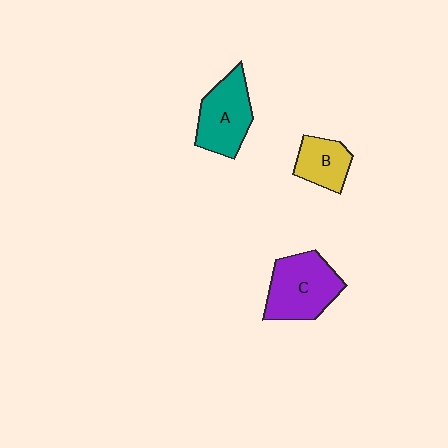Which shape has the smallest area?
Shape B (yellow).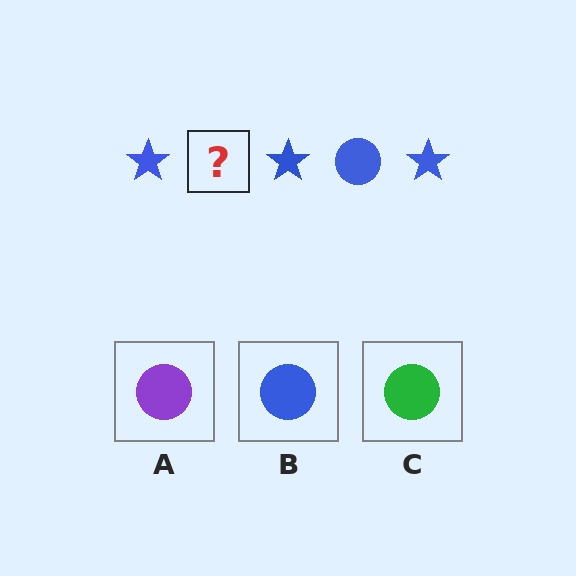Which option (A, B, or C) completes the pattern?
B.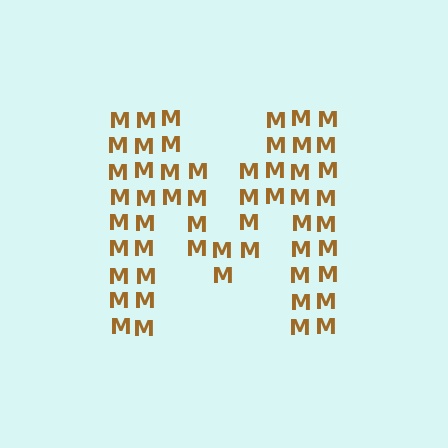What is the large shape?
The large shape is the letter M.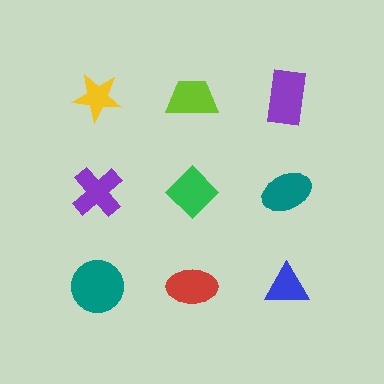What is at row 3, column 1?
A teal circle.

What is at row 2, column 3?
A teal ellipse.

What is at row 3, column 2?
A red ellipse.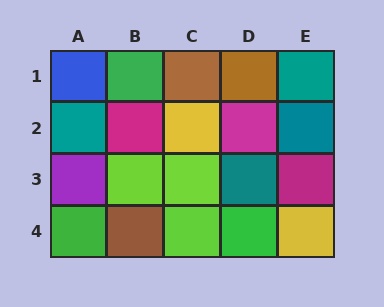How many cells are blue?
1 cell is blue.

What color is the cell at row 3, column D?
Teal.